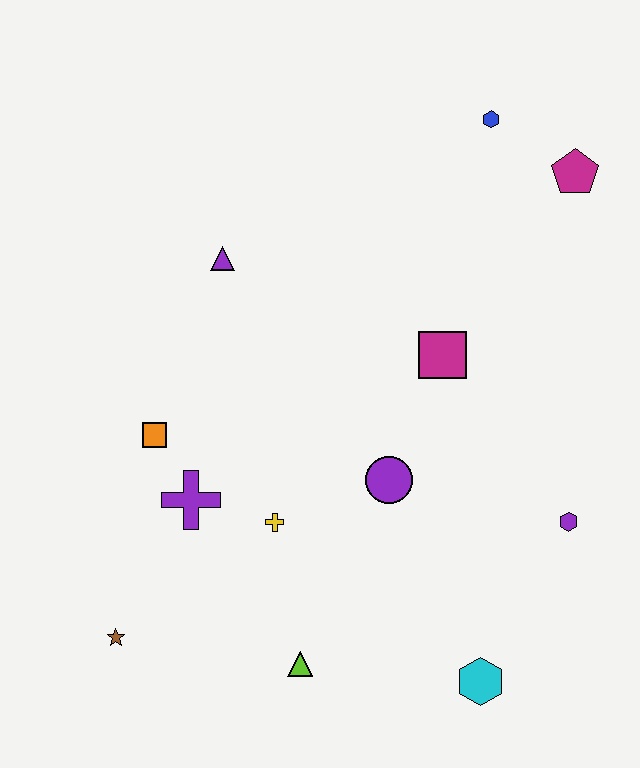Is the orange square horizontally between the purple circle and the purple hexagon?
No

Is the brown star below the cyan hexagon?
No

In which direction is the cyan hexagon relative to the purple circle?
The cyan hexagon is below the purple circle.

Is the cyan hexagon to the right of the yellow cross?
Yes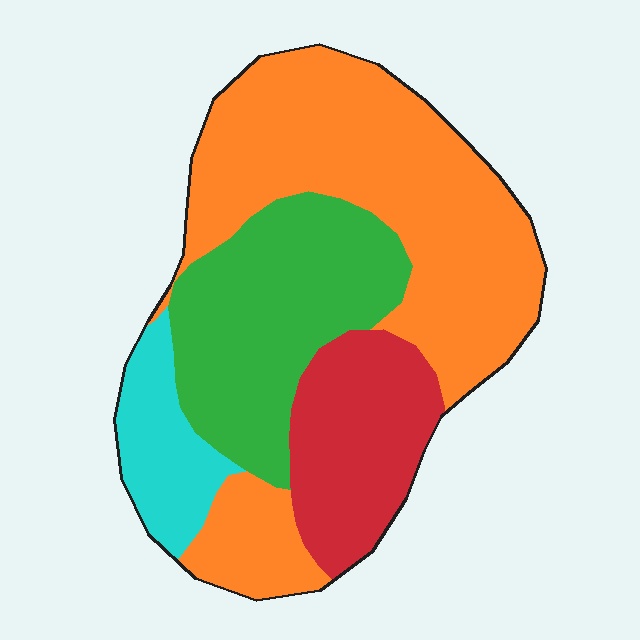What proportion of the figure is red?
Red takes up about one sixth (1/6) of the figure.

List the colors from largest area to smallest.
From largest to smallest: orange, green, red, cyan.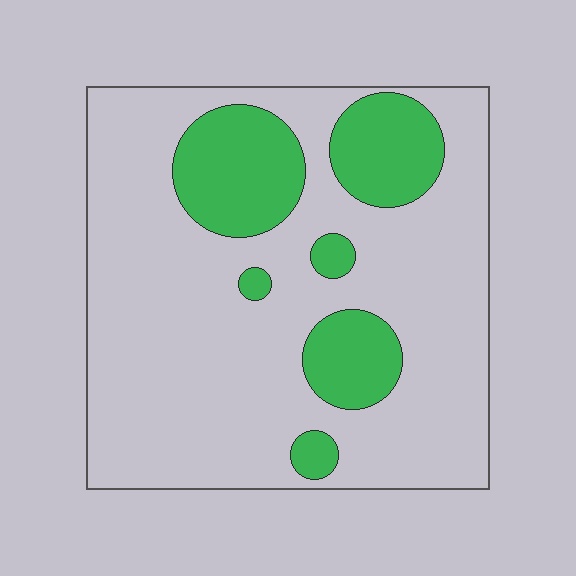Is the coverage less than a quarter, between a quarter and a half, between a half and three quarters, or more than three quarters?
Less than a quarter.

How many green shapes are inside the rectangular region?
6.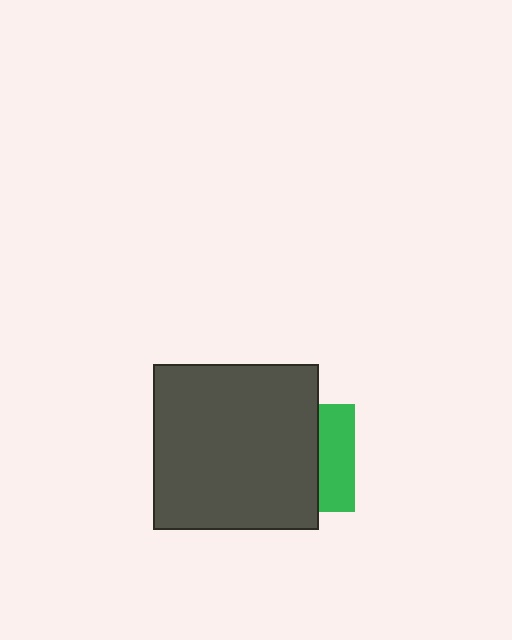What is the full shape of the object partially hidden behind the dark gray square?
The partially hidden object is a green square.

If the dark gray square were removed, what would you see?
You would see the complete green square.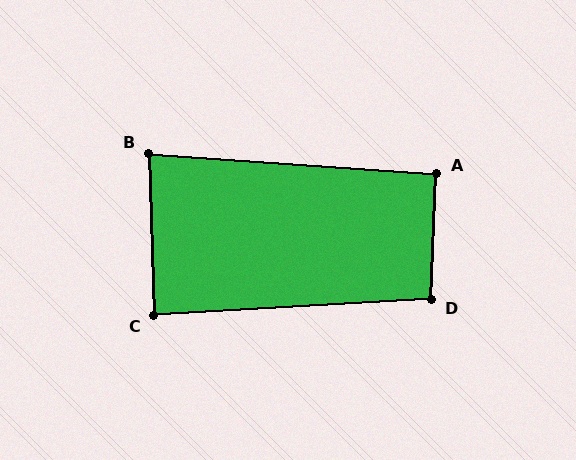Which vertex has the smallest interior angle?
B, at approximately 84 degrees.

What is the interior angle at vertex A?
Approximately 91 degrees (approximately right).